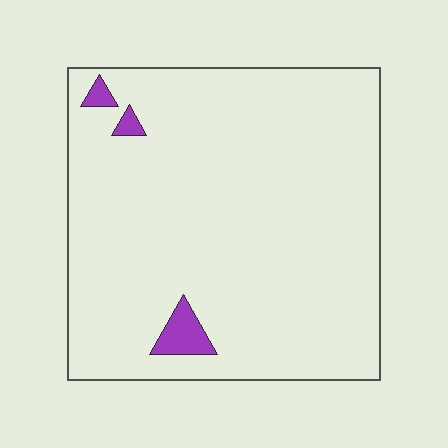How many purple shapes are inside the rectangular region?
3.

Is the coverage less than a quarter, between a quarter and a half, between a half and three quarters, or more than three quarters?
Less than a quarter.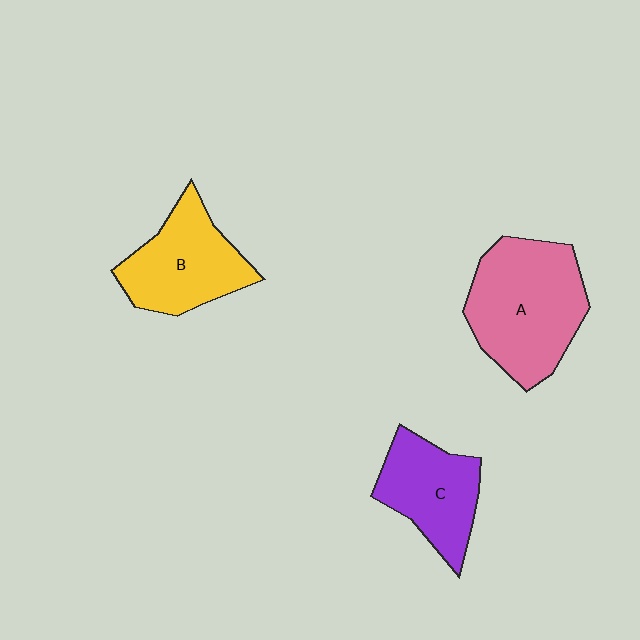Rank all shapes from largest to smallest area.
From largest to smallest: A (pink), B (yellow), C (purple).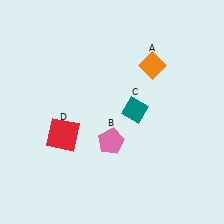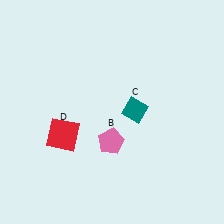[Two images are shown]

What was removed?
The orange diamond (A) was removed in Image 2.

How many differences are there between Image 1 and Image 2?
There is 1 difference between the two images.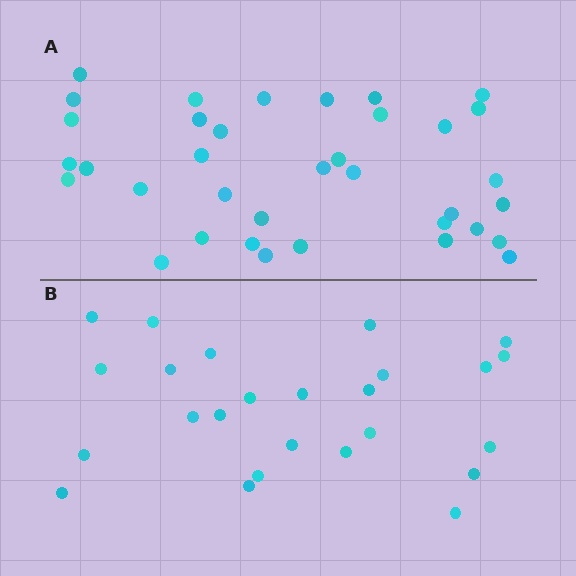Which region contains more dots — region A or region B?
Region A (the top region) has more dots.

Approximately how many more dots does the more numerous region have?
Region A has roughly 12 or so more dots than region B.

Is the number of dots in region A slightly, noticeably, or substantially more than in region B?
Region A has noticeably more, but not dramatically so. The ratio is roughly 1.4 to 1.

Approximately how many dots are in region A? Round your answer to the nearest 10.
About 40 dots. (The exact count is 36, which rounds to 40.)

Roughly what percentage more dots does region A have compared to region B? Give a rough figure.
About 45% more.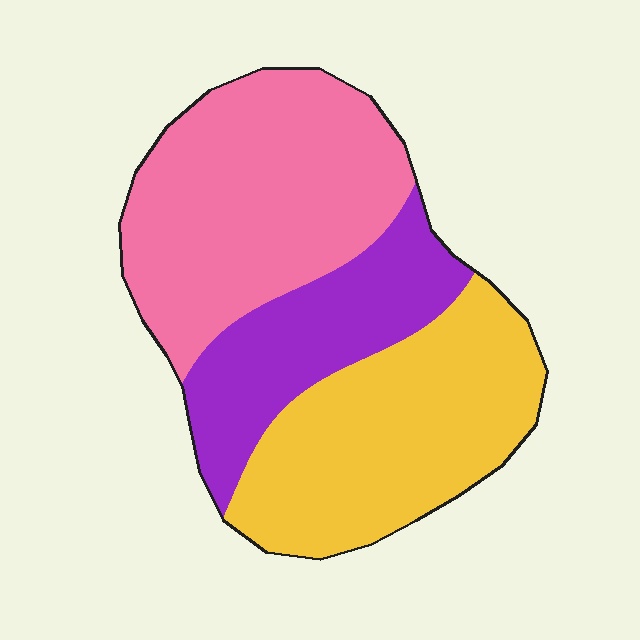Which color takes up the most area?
Pink, at roughly 40%.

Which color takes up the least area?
Purple, at roughly 25%.